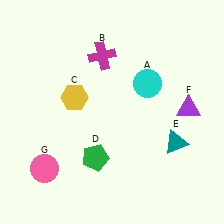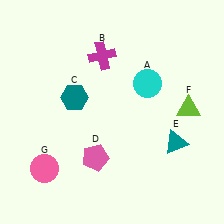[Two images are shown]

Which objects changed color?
C changed from yellow to teal. D changed from green to pink. F changed from purple to lime.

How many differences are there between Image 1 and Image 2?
There are 3 differences between the two images.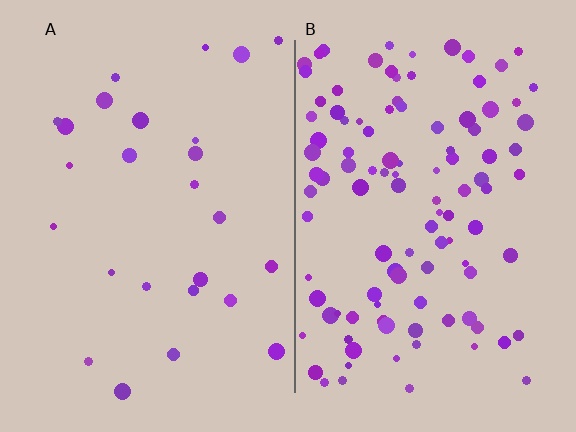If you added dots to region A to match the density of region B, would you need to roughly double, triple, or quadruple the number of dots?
Approximately quadruple.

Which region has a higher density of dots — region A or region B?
B (the right).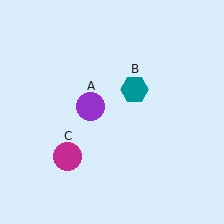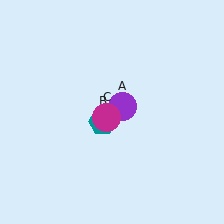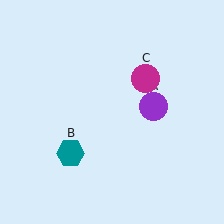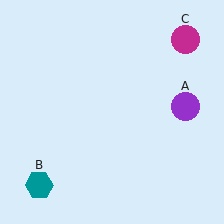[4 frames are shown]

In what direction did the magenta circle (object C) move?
The magenta circle (object C) moved up and to the right.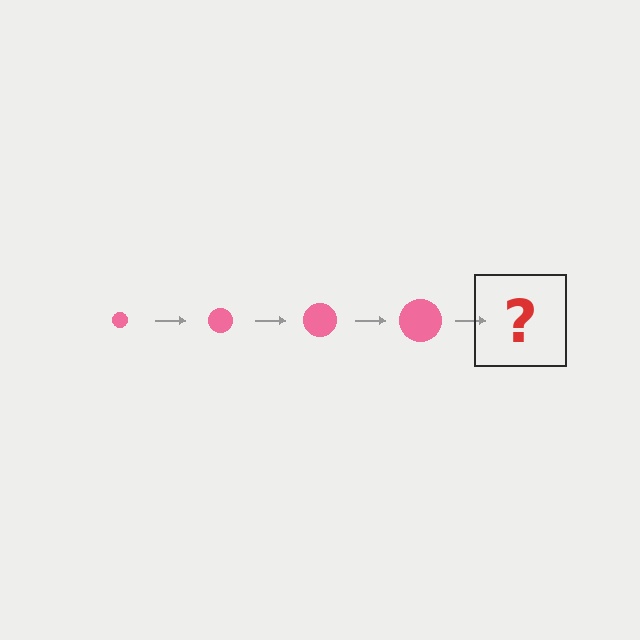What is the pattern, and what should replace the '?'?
The pattern is that the circle gets progressively larger each step. The '?' should be a pink circle, larger than the previous one.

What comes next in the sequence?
The next element should be a pink circle, larger than the previous one.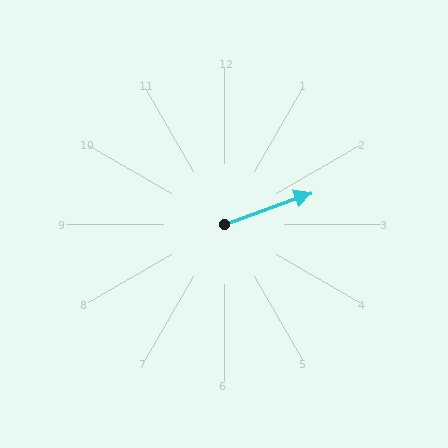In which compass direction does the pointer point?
East.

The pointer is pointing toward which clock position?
Roughly 2 o'clock.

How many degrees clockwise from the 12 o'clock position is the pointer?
Approximately 70 degrees.